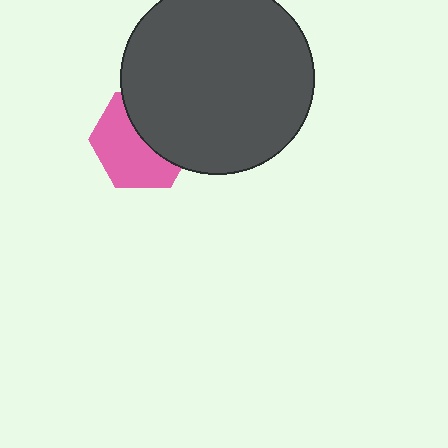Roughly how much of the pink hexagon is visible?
About half of it is visible (roughly 55%).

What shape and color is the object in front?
The object in front is a dark gray circle.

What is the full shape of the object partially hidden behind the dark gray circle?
The partially hidden object is a pink hexagon.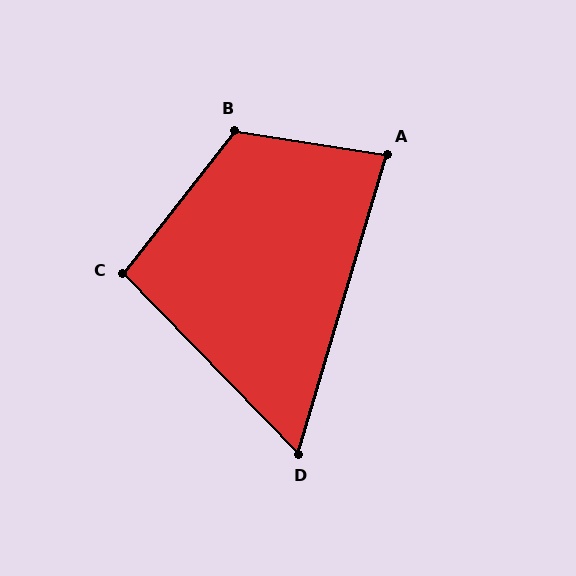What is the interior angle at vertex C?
Approximately 98 degrees (obtuse).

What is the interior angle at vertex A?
Approximately 82 degrees (acute).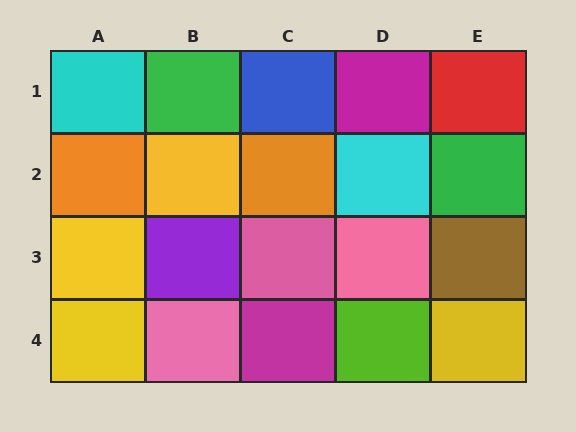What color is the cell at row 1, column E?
Red.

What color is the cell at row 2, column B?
Yellow.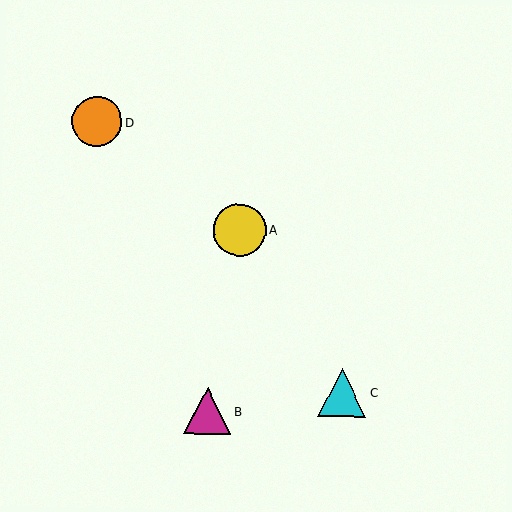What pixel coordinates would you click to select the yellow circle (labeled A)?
Click at (240, 230) to select the yellow circle A.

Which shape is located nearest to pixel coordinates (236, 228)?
The yellow circle (labeled A) at (240, 230) is nearest to that location.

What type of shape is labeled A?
Shape A is a yellow circle.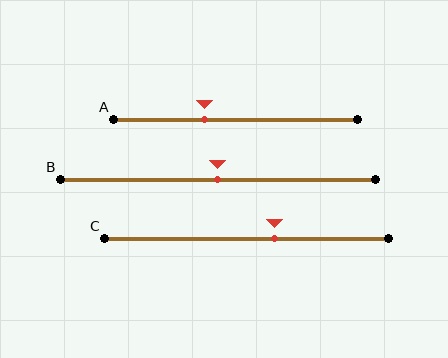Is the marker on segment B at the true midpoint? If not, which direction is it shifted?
Yes, the marker on segment B is at the true midpoint.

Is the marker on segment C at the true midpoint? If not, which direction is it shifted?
No, the marker on segment C is shifted to the right by about 10% of the segment length.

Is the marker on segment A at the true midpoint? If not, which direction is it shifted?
No, the marker on segment A is shifted to the left by about 13% of the segment length.